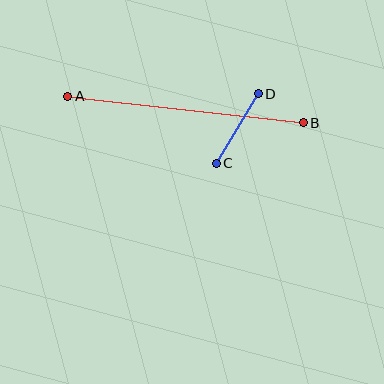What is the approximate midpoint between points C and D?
The midpoint is at approximately (237, 128) pixels.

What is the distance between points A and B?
The distance is approximately 237 pixels.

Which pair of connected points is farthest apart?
Points A and B are farthest apart.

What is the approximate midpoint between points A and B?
The midpoint is at approximately (185, 109) pixels.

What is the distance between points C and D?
The distance is approximately 81 pixels.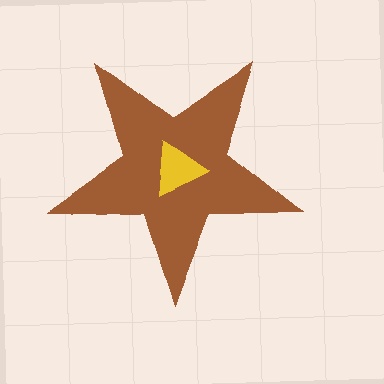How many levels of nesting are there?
2.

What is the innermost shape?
The yellow triangle.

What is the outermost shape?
The brown star.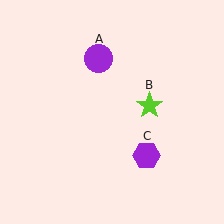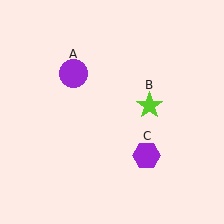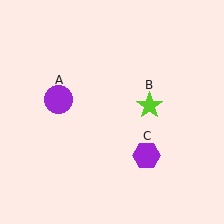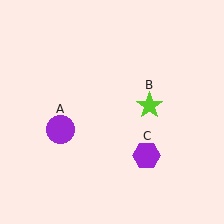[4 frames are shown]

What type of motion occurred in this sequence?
The purple circle (object A) rotated counterclockwise around the center of the scene.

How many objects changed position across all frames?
1 object changed position: purple circle (object A).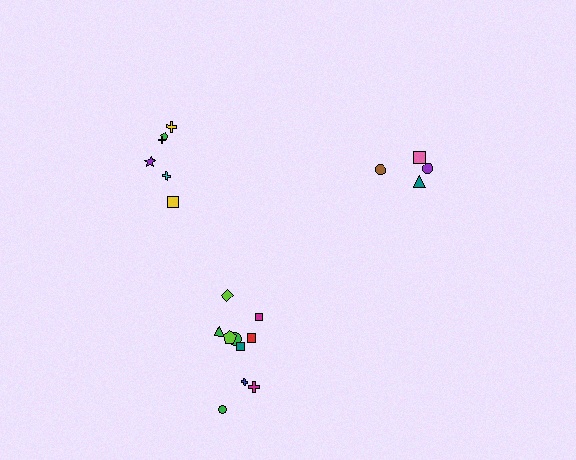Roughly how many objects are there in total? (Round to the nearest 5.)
Roughly 20 objects in total.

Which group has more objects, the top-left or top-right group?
The top-left group.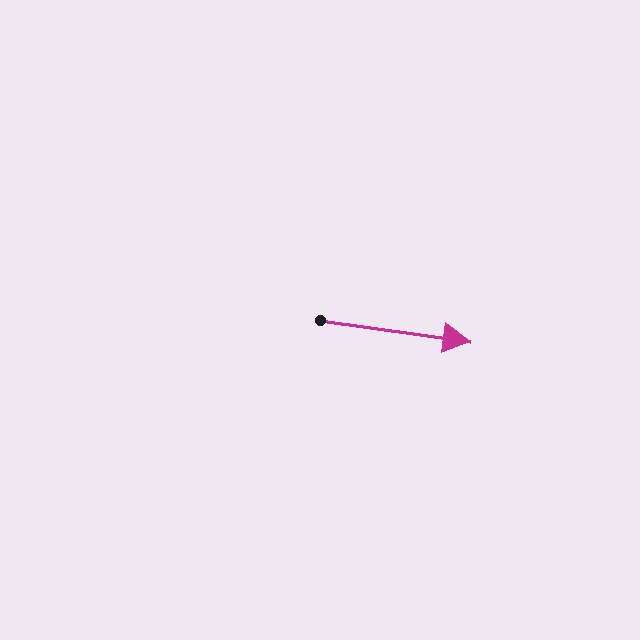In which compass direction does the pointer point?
East.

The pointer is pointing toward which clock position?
Roughly 3 o'clock.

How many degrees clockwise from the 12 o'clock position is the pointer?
Approximately 98 degrees.